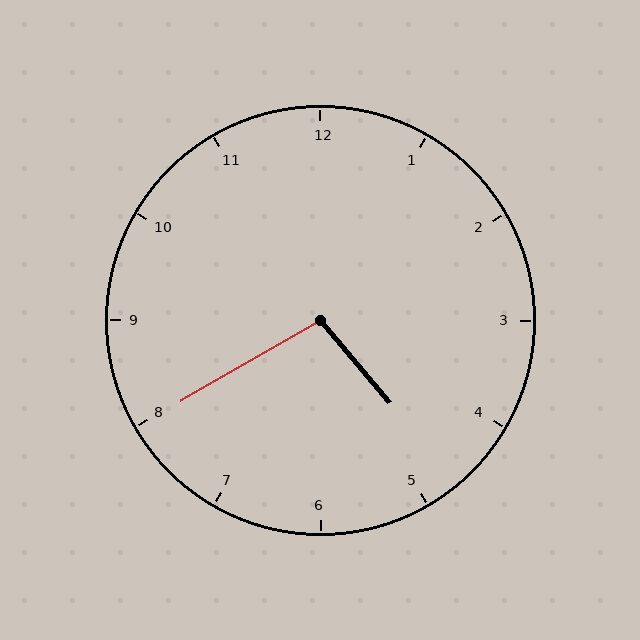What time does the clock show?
4:40.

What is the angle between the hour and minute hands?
Approximately 100 degrees.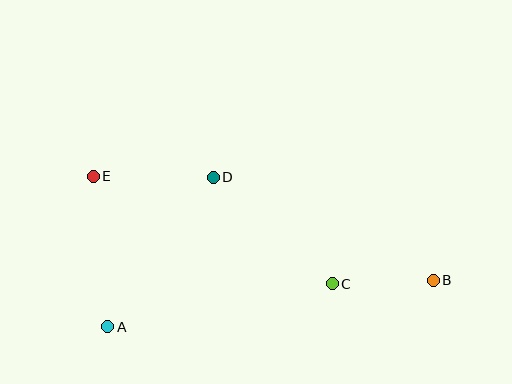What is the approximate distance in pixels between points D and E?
The distance between D and E is approximately 120 pixels.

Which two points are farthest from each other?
Points B and E are farthest from each other.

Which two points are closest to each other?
Points B and C are closest to each other.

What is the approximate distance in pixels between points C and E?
The distance between C and E is approximately 262 pixels.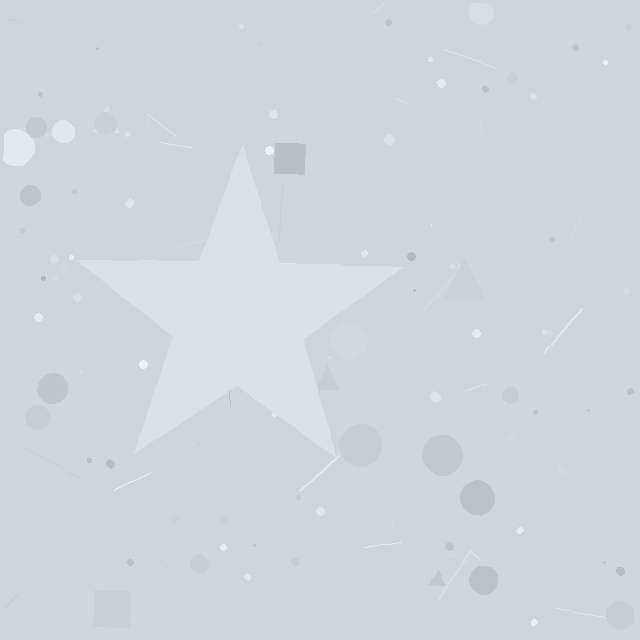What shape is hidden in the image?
A star is hidden in the image.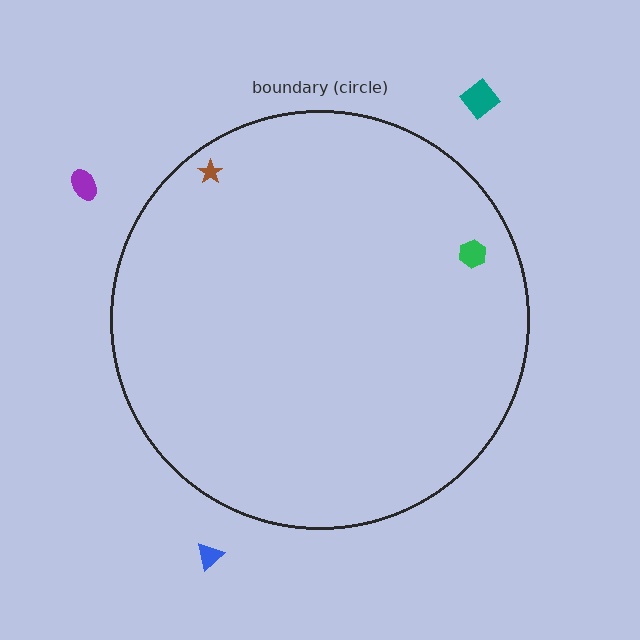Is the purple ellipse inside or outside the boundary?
Outside.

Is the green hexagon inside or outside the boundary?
Inside.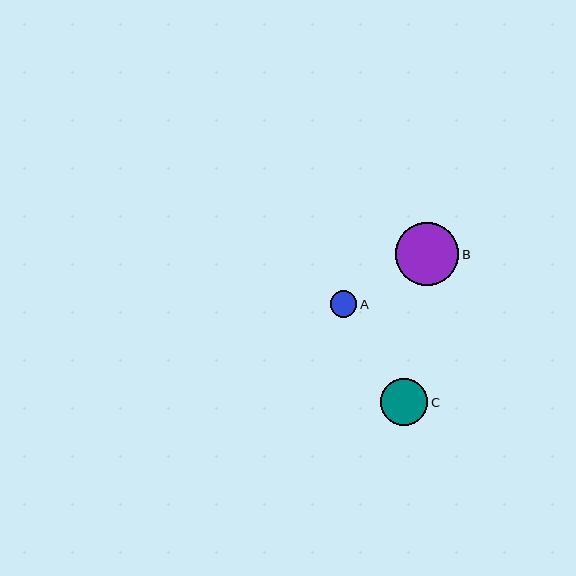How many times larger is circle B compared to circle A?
Circle B is approximately 2.4 times the size of circle A.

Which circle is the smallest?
Circle A is the smallest with a size of approximately 27 pixels.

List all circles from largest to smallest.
From largest to smallest: B, C, A.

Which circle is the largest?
Circle B is the largest with a size of approximately 63 pixels.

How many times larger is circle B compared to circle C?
Circle B is approximately 1.3 times the size of circle C.